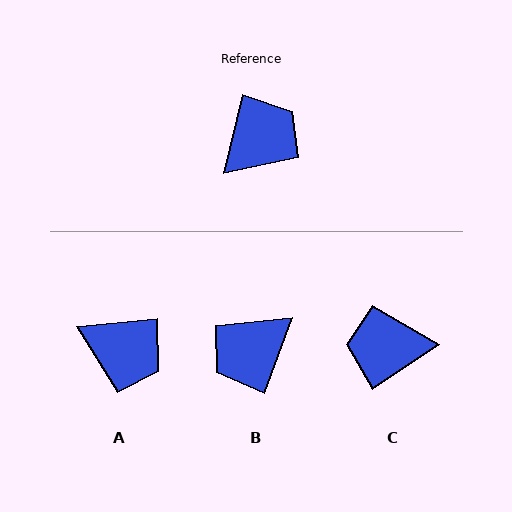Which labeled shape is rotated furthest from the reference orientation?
B, about 174 degrees away.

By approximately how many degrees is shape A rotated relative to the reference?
Approximately 71 degrees clockwise.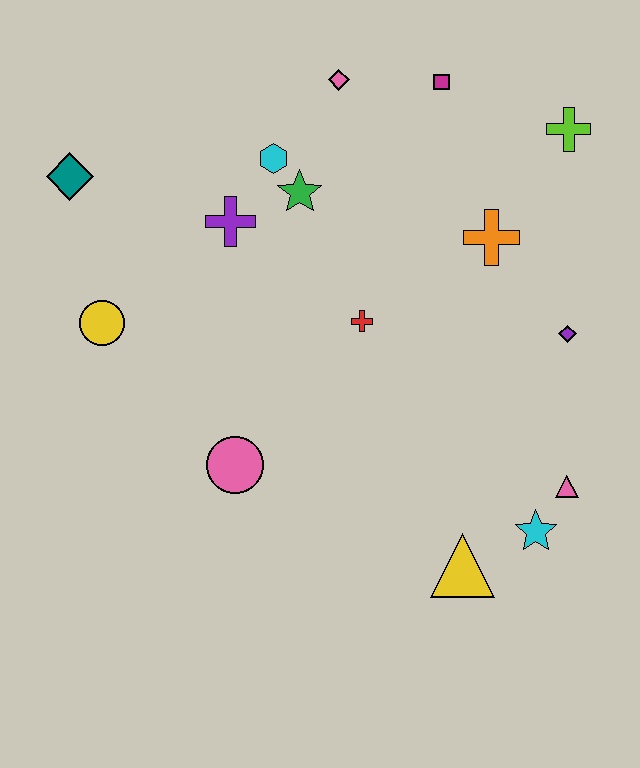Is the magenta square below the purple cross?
No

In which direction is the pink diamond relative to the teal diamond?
The pink diamond is to the right of the teal diamond.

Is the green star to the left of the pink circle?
No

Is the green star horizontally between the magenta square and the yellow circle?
Yes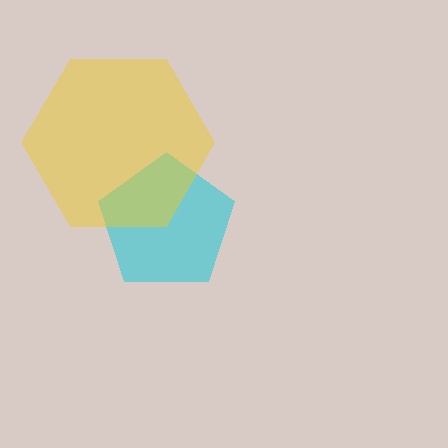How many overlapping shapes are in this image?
There are 2 overlapping shapes in the image.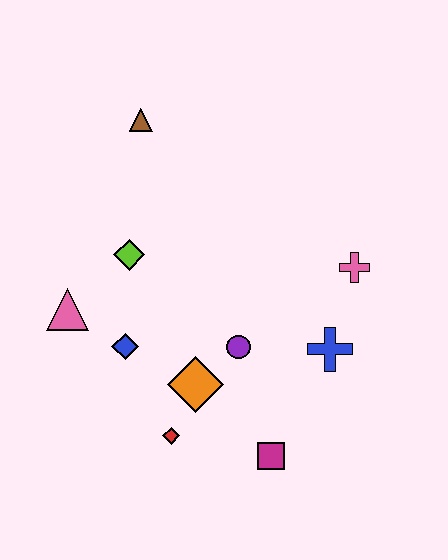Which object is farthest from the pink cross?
The pink triangle is farthest from the pink cross.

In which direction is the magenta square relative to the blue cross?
The magenta square is below the blue cross.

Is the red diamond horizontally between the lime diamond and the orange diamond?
Yes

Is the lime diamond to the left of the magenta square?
Yes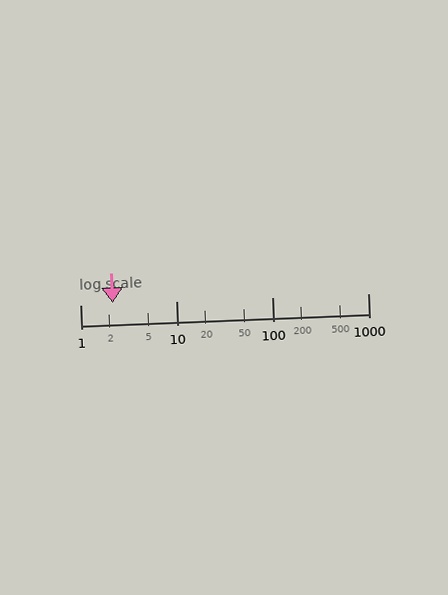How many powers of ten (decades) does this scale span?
The scale spans 3 decades, from 1 to 1000.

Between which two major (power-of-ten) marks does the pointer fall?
The pointer is between 1 and 10.